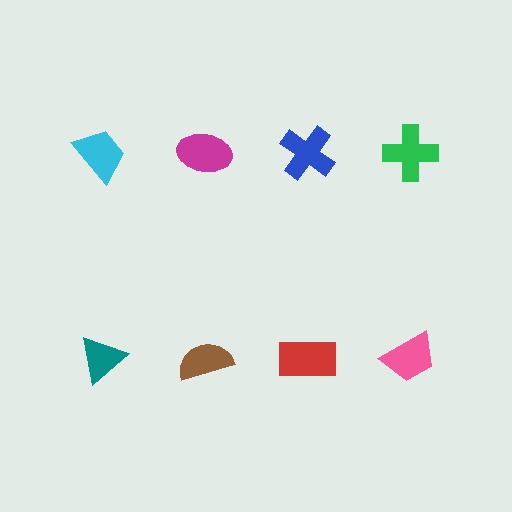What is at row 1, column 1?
A cyan trapezoid.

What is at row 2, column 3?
A red rectangle.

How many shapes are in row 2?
4 shapes.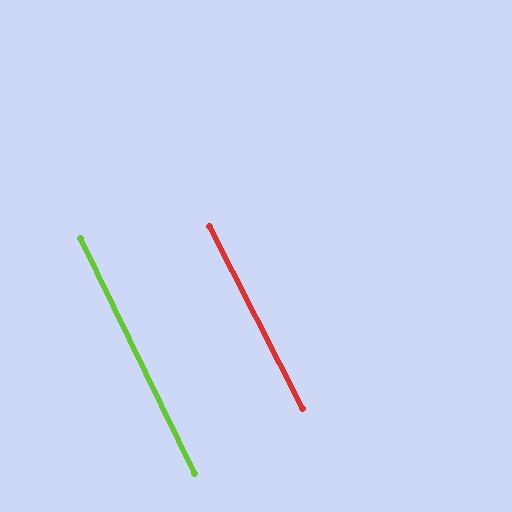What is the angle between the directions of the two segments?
Approximately 1 degree.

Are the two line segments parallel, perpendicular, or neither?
Parallel — their directions differ by only 1.3°.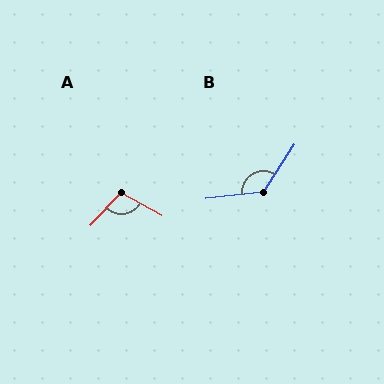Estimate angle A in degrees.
Approximately 104 degrees.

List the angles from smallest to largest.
A (104°), B (129°).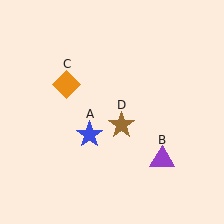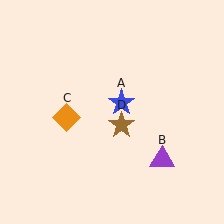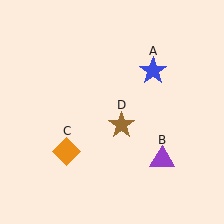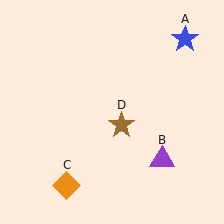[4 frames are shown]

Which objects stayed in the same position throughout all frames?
Purple triangle (object B) and brown star (object D) remained stationary.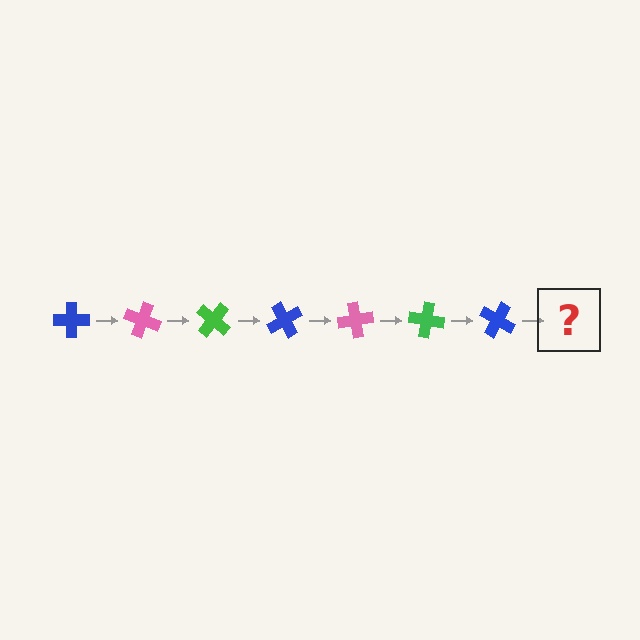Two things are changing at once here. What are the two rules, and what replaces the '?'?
The two rules are that it rotates 20 degrees each step and the color cycles through blue, pink, and green. The '?' should be a pink cross, rotated 140 degrees from the start.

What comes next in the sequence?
The next element should be a pink cross, rotated 140 degrees from the start.